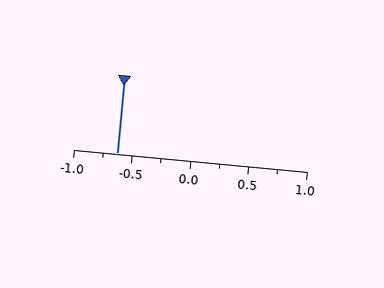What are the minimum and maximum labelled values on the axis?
The axis runs from -1.0 to 1.0.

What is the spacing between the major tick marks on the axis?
The major ticks are spaced 0.5 apart.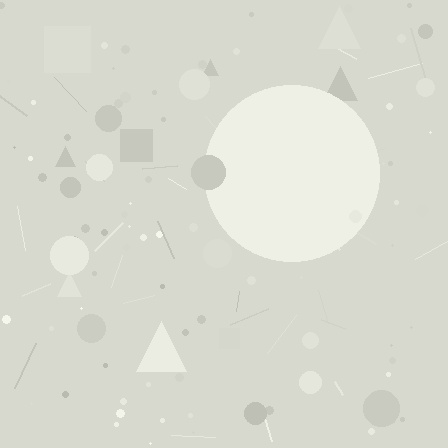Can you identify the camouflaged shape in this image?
The camouflaged shape is a circle.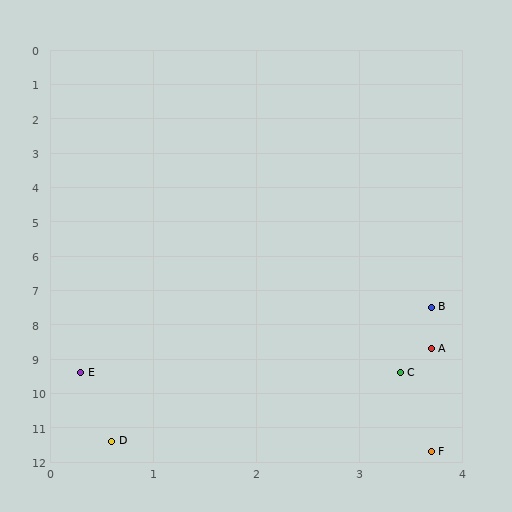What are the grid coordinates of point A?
Point A is at approximately (3.7, 8.7).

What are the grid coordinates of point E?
Point E is at approximately (0.3, 9.4).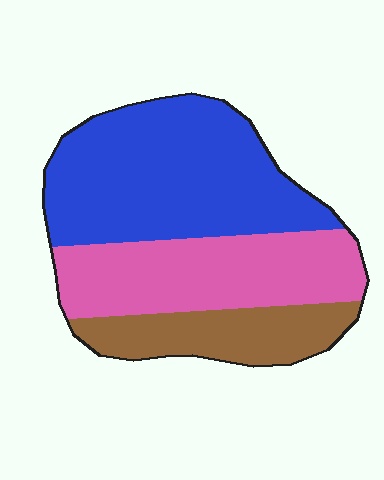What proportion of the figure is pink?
Pink takes up about one third (1/3) of the figure.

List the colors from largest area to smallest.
From largest to smallest: blue, pink, brown.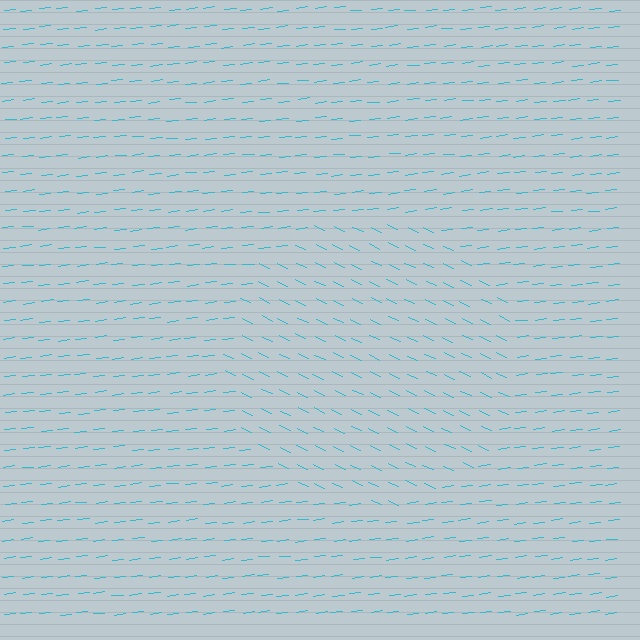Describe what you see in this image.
The image is filled with small cyan line segments. A circle region in the image has lines oriented differently from the surrounding lines, creating a visible texture boundary.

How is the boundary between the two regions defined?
The boundary is defined purely by a change in line orientation (approximately 31 degrees difference). All lines are the same color and thickness.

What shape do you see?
I see a circle.